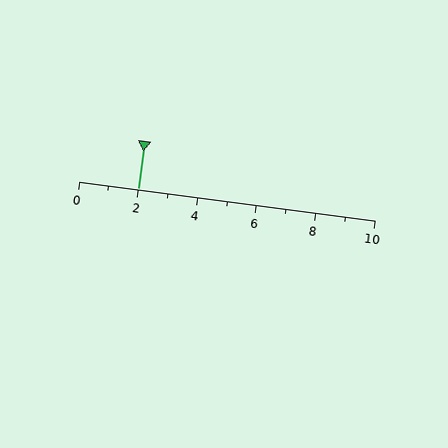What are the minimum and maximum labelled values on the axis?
The axis runs from 0 to 10.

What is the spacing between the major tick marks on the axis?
The major ticks are spaced 2 apart.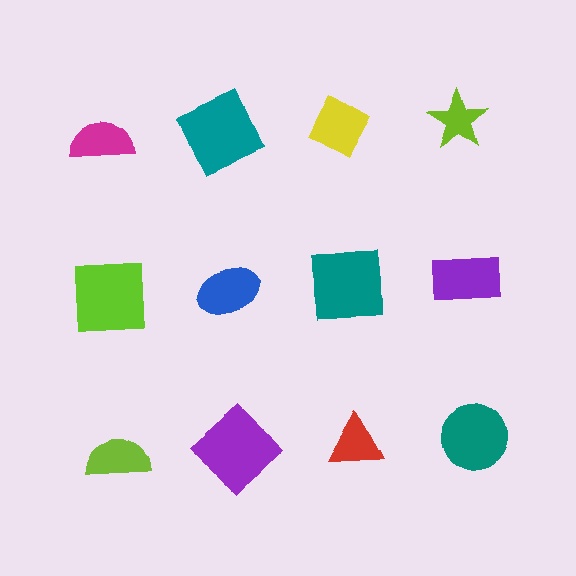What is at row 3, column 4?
A teal circle.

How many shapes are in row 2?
4 shapes.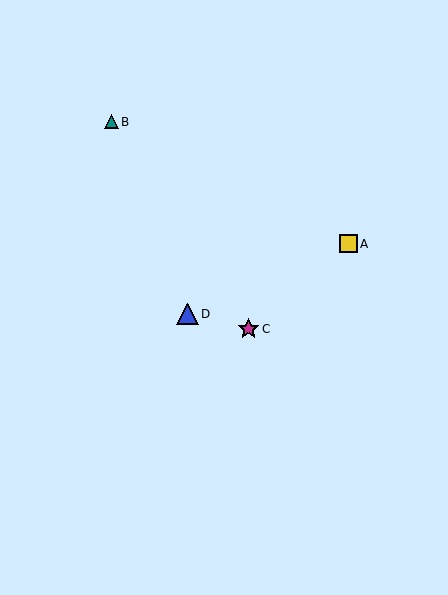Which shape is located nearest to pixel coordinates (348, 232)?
The yellow square (labeled A) at (348, 244) is nearest to that location.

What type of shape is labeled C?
Shape C is a magenta star.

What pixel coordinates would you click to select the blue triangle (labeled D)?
Click at (187, 314) to select the blue triangle D.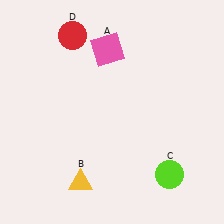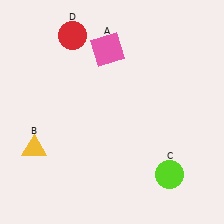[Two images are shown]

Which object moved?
The yellow triangle (B) moved left.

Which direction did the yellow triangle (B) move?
The yellow triangle (B) moved left.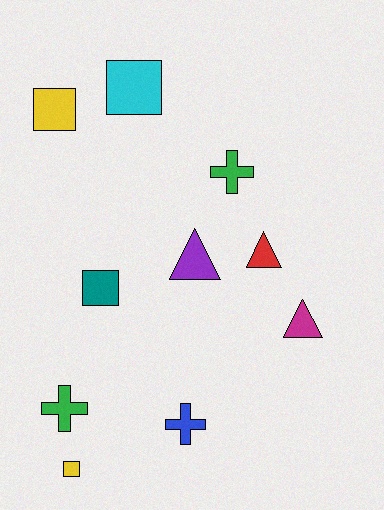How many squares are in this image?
There are 4 squares.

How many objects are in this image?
There are 10 objects.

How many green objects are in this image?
There are 2 green objects.